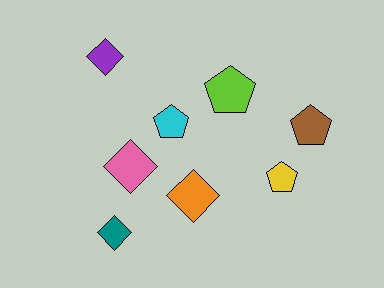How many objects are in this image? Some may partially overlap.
There are 8 objects.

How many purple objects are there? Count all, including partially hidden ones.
There is 1 purple object.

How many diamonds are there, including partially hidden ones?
There are 4 diamonds.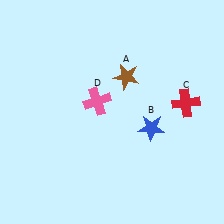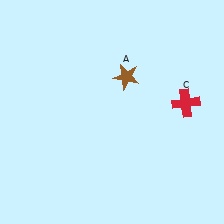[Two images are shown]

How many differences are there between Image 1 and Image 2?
There are 2 differences between the two images.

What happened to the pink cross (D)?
The pink cross (D) was removed in Image 2. It was in the top-left area of Image 1.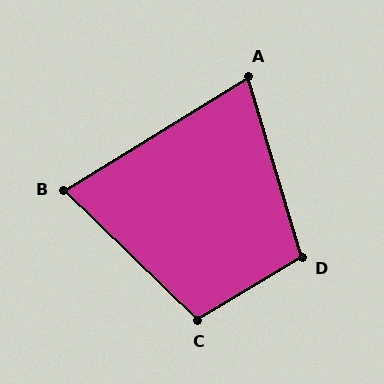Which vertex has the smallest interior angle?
A, at approximately 75 degrees.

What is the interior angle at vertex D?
Approximately 104 degrees (obtuse).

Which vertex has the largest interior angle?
C, at approximately 105 degrees.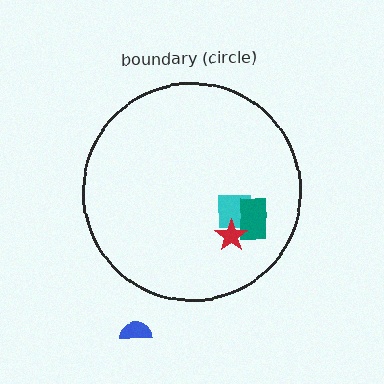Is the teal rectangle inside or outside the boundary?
Inside.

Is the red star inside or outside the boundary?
Inside.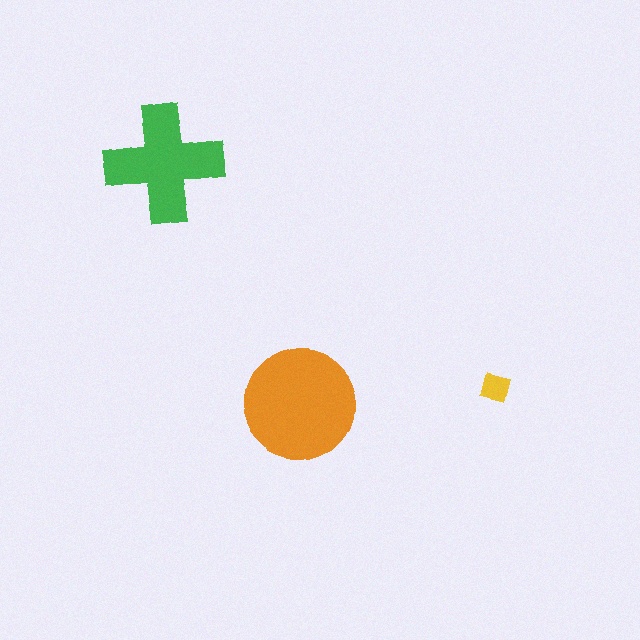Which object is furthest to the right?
The yellow square is rightmost.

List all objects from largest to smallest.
The orange circle, the green cross, the yellow square.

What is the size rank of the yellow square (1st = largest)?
3rd.